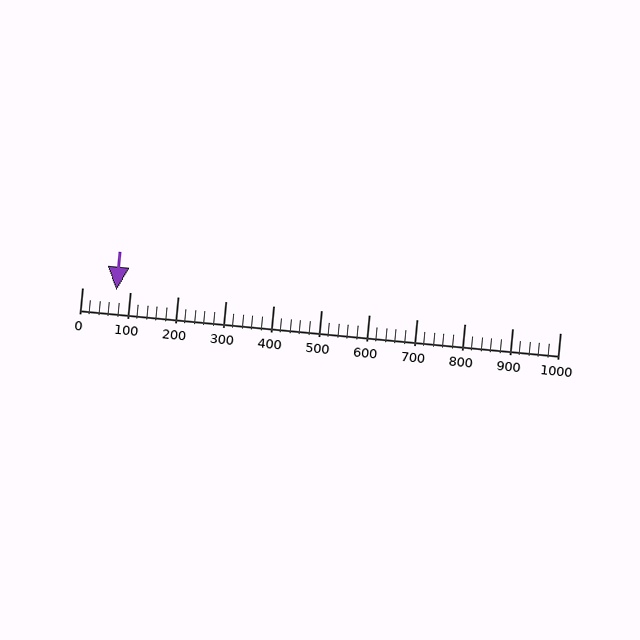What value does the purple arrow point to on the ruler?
The purple arrow points to approximately 73.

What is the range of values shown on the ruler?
The ruler shows values from 0 to 1000.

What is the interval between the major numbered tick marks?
The major tick marks are spaced 100 units apart.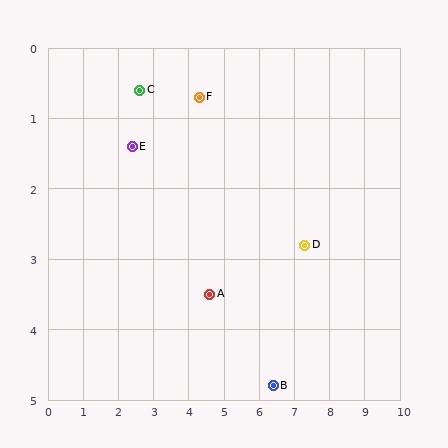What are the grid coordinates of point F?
Point F is at approximately (4.3, 0.7).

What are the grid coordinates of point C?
Point C is at approximately (2.6, 0.6).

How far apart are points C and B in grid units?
Points C and B are about 5.7 grid units apart.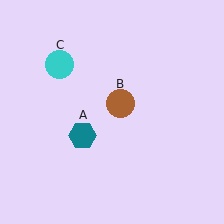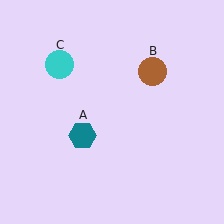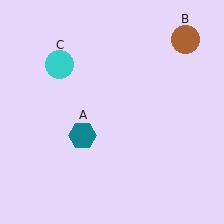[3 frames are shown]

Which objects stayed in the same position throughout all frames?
Teal hexagon (object A) and cyan circle (object C) remained stationary.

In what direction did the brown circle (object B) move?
The brown circle (object B) moved up and to the right.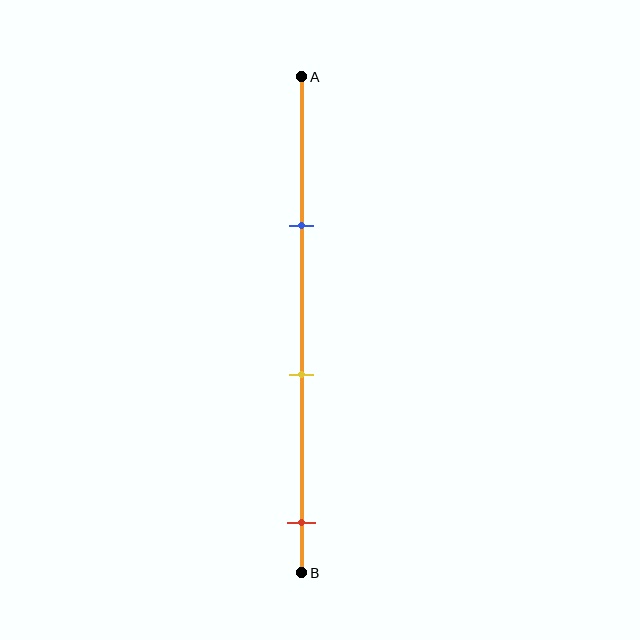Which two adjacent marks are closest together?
The blue and yellow marks are the closest adjacent pair.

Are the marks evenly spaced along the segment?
Yes, the marks are approximately evenly spaced.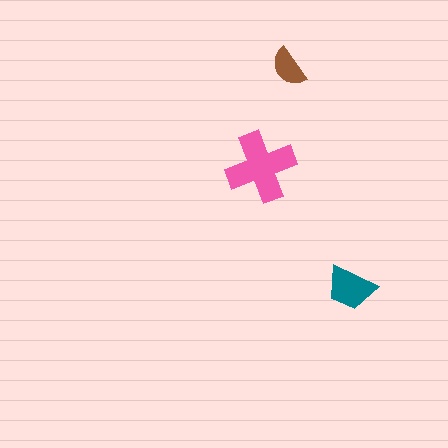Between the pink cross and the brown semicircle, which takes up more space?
The pink cross.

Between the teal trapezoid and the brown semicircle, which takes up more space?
The teal trapezoid.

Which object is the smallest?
The brown semicircle.